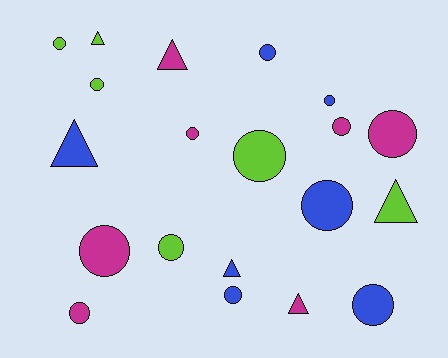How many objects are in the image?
There are 20 objects.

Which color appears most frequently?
Blue, with 7 objects.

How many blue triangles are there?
There are 2 blue triangles.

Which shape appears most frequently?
Circle, with 14 objects.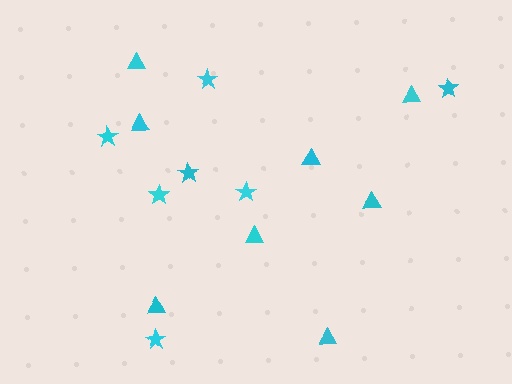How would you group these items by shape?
There are 2 groups: one group of stars (7) and one group of triangles (8).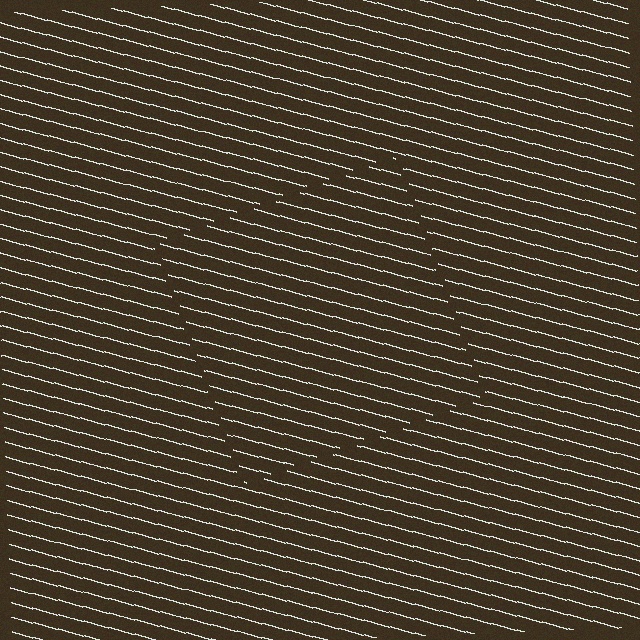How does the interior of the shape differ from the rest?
The interior of the shape contains the same grating, shifted by half a period — the contour is defined by the phase discontinuity where line-ends from the inner and outer gratings abut.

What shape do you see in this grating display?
An illusory square. The interior of the shape contains the same grating, shifted by half a period — the contour is defined by the phase discontinuity where line-ends from the inner and outer gratings abut.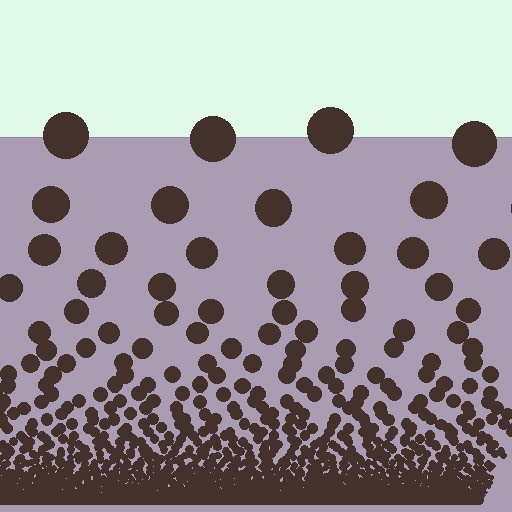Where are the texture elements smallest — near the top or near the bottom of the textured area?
Near the bottom.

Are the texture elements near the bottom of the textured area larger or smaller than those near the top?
Smaller. The gradient is inverted — elements near the bottom are smaller and denser.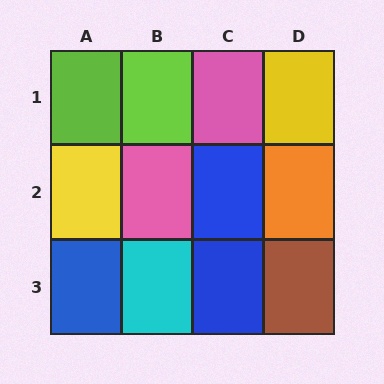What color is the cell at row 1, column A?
Lime.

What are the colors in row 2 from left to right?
Yellow, pink, blue, orange.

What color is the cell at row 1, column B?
Lime.